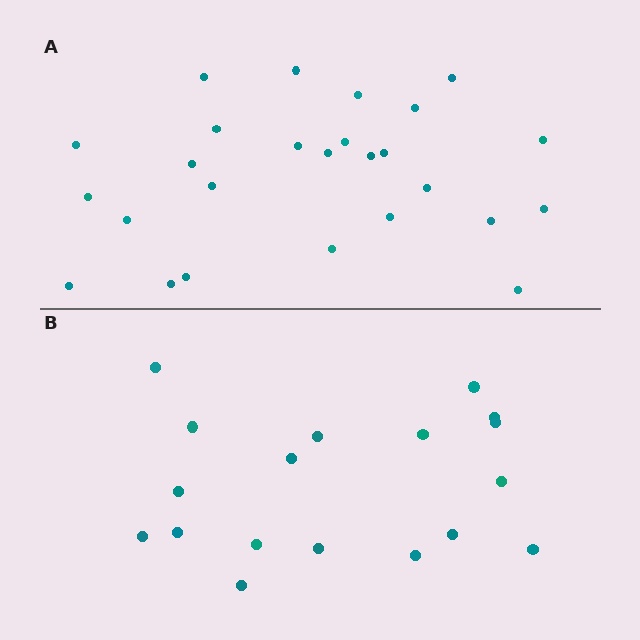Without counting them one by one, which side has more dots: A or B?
Region A (the top region) has more dots.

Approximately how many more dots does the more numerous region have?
Region A has roughly 8 or so more dots than region B.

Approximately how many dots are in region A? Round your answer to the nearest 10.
About 30 dots. (The exact count is 26, which rounds to 30.)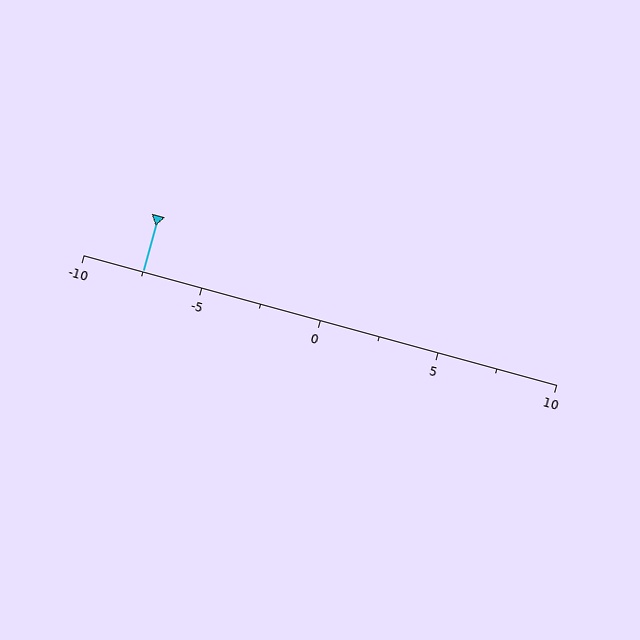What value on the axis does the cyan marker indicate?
The marker indicates approximately -7.5.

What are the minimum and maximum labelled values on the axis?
The axis runs from -10 to 10.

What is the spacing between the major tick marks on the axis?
The major ticks are spaced 5 apart.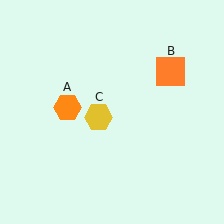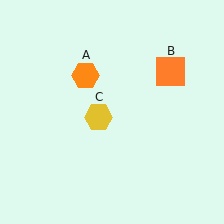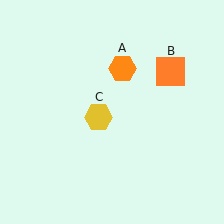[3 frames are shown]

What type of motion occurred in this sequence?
The orange hexagon (object A) rotated clockwise around the center of the scene.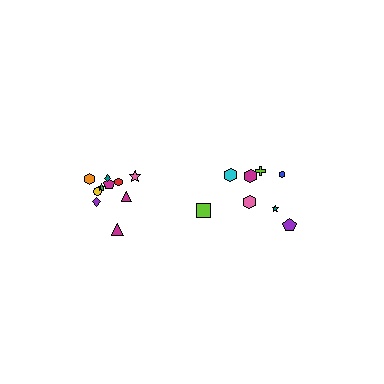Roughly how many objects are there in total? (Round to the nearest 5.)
Roughly 20 objects in total.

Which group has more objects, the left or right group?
The left group.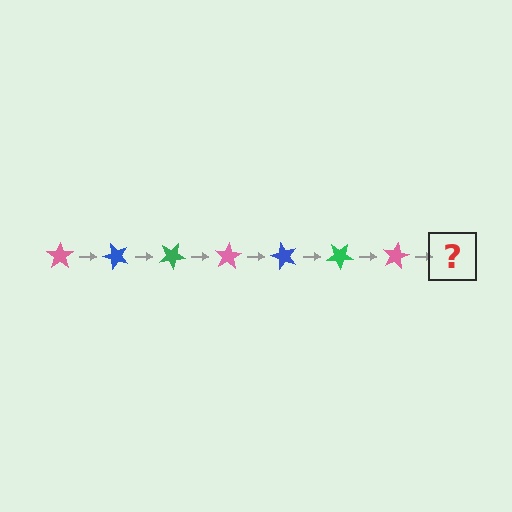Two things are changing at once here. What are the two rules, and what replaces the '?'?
The two rules are that it rotates 50 degrees each step and the color cycles through pink, blue, and green. The '?' should be a blue star, rotated 350 degrees from the start.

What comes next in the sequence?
The next element should be a blue star, rotated 350 degrees from the start.